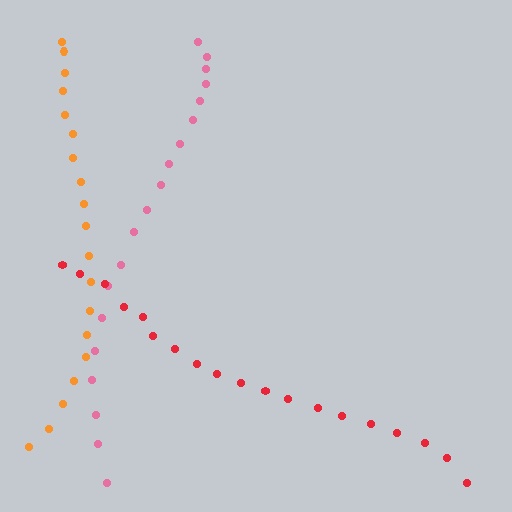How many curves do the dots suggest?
There are 3 distinct paths.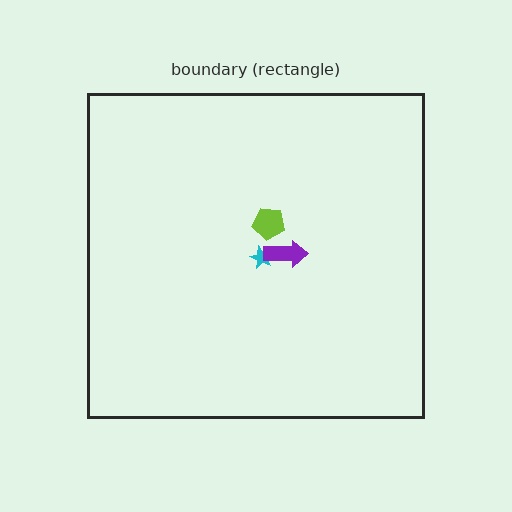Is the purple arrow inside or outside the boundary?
Inside.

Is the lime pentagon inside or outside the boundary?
Inside.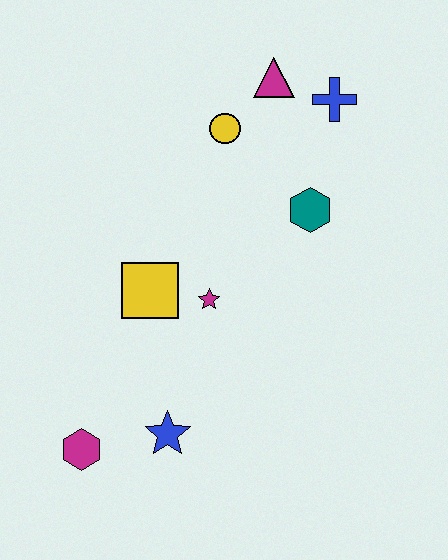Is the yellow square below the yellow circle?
Yes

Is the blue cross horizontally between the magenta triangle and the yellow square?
No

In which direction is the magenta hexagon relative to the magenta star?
The magenta hexagon is below the magenta star.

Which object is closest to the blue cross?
The magenta triangle is closest to the blue cross.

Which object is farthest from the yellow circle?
The magenta hexagon is farthest from the yellow circle.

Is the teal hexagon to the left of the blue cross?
Yes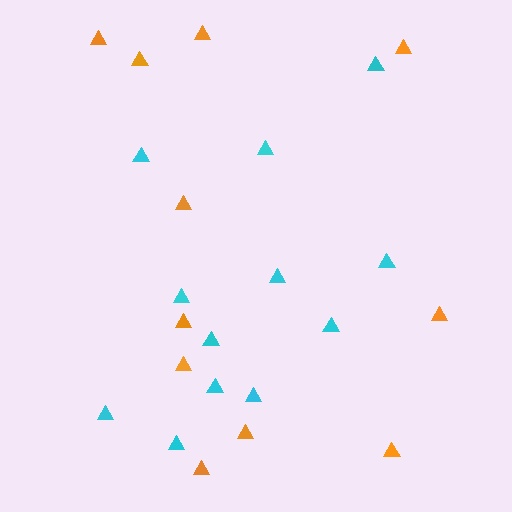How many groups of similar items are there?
There are 2 groups: one group of orange triangles (11) and one group of cyan triangles (12).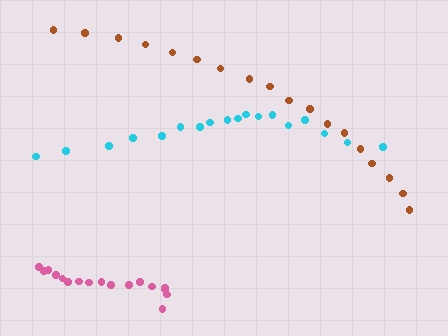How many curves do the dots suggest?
There are 3 distinct paths.